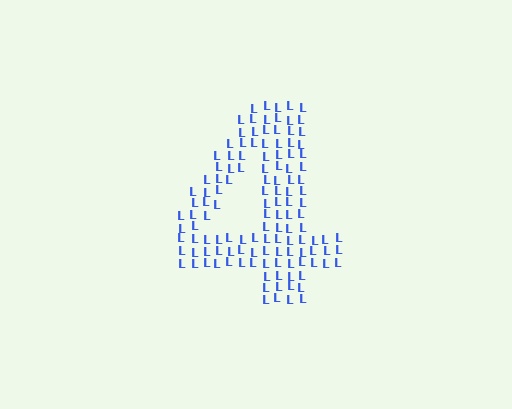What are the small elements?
The small elements are letter L's.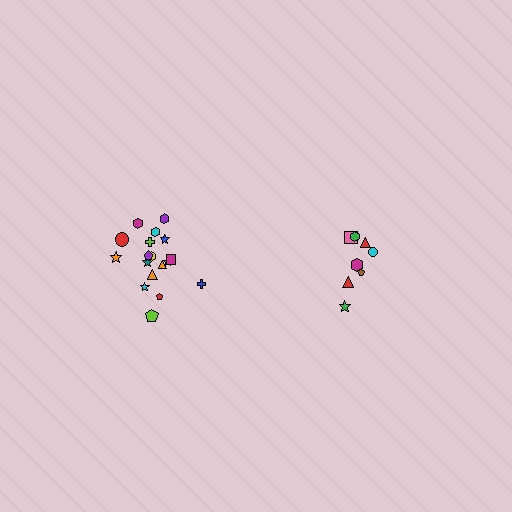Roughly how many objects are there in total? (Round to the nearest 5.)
Roughly 25 objects in total.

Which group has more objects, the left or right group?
The left group.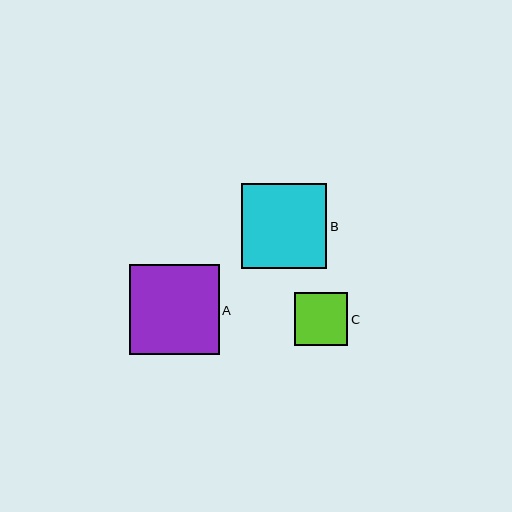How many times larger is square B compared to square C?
Square B is approximately 1.6 times the size of square C.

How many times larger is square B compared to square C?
Square B is approximately 1.6 times the size of square C.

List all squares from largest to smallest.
From largest to smallest: A, B, C.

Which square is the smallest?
Square C is the smallest with a size of approximately 53 pixels.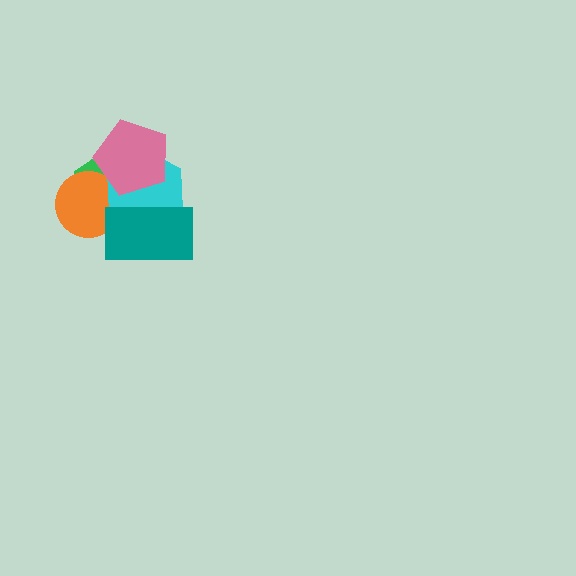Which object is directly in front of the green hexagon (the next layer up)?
The orange circle is directly in front of the green hexagon.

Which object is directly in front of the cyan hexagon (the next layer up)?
The teal rectangle is directly in front of the cyan hexagon.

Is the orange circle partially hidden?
Yes, it is partially covered by another shape.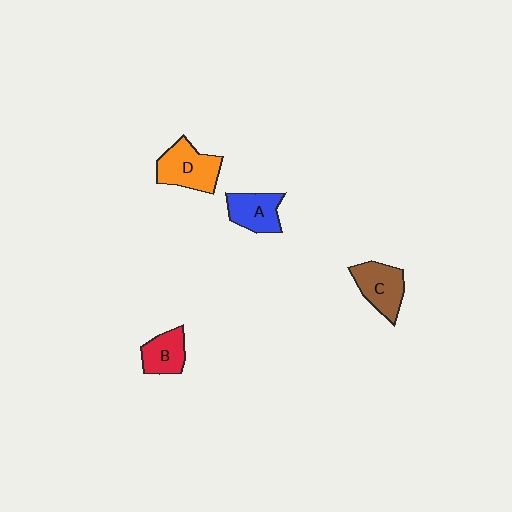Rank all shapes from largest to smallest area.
From largest to smallest: D (orange), C (brown), A (blue), B (red).